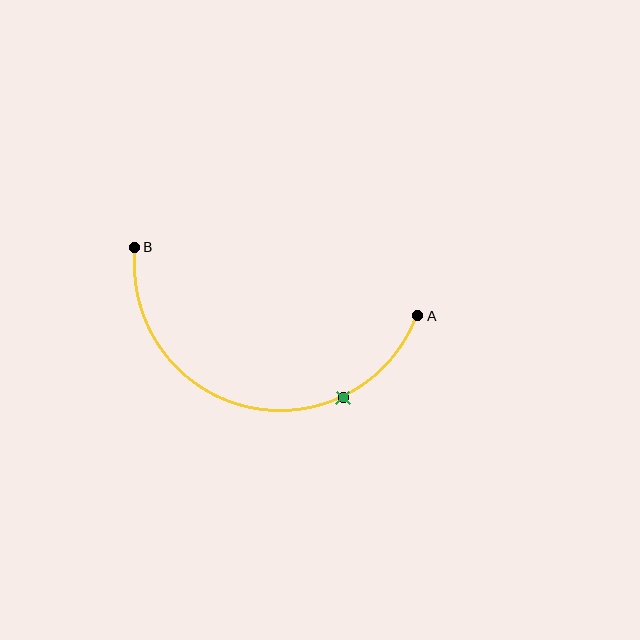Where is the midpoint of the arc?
The arc midpoint is the point on the curve farthest from the straight line joining A and B. It sits below that line.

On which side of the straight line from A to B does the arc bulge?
The arc bulges below the straight line connecting A and B.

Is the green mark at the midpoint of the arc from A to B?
No. The green mark lies on the arc but is closer to endpoint A. The arc midpoint would be at the point on the curve equidistant along the arc from both A and B.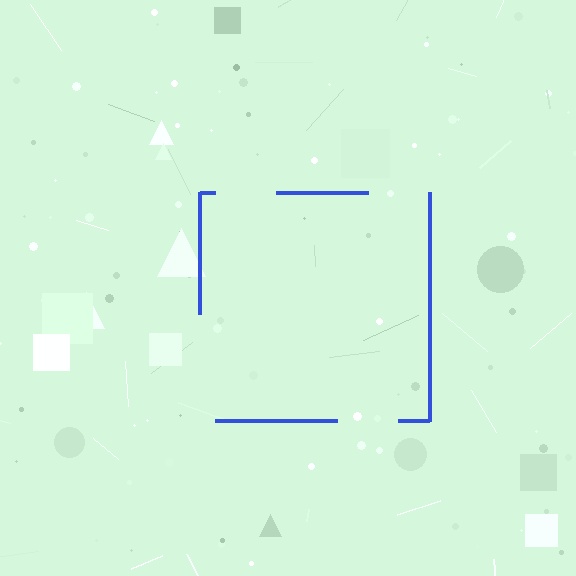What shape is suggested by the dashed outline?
The dashed outline suggests a square.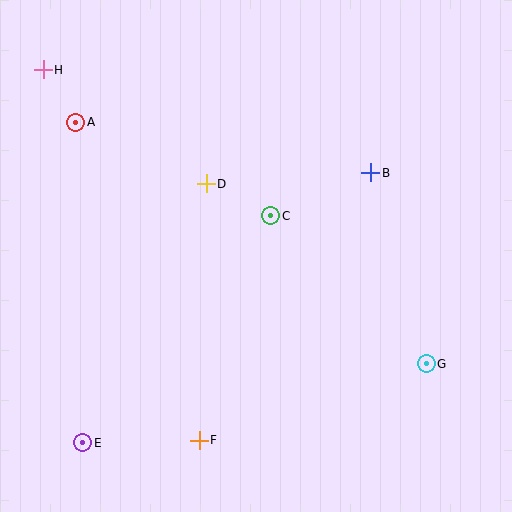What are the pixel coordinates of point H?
Point H is at (43, 70).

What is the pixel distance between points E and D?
The distance between E and D is 287 pixels.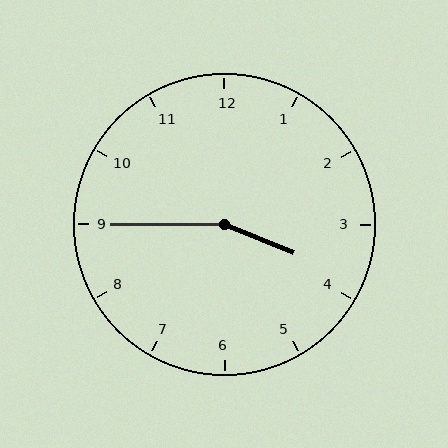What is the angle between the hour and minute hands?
Approximately 158 degrees.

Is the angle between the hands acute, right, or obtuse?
It is obtuse.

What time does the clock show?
3:45.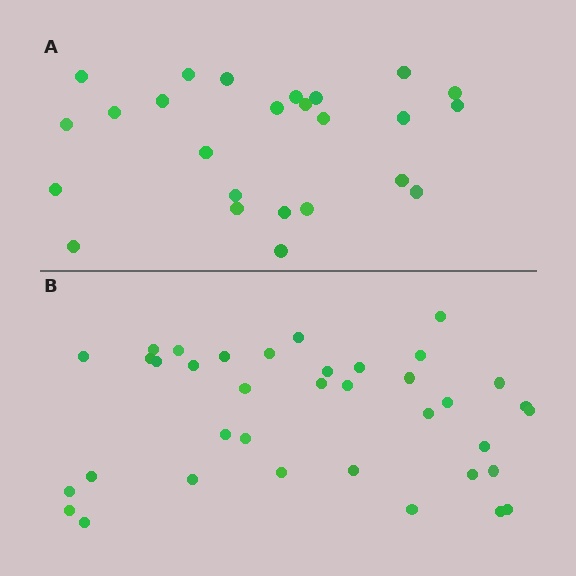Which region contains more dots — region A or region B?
Region B (the bottom region) has more dots.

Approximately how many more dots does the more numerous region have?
Region B has roughly 12 or so more dots than region A.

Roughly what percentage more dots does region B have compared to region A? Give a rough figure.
About 50% more.